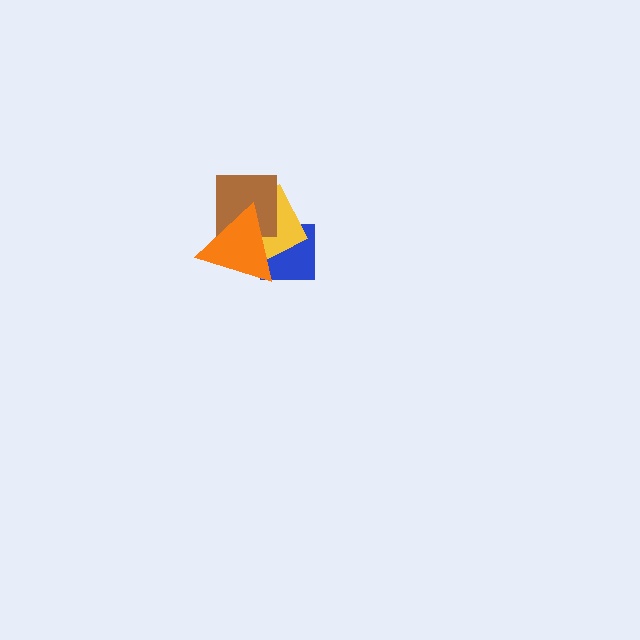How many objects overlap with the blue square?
2 objects overlap with the blue square.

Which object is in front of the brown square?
The orange triangle is in front of the brown square.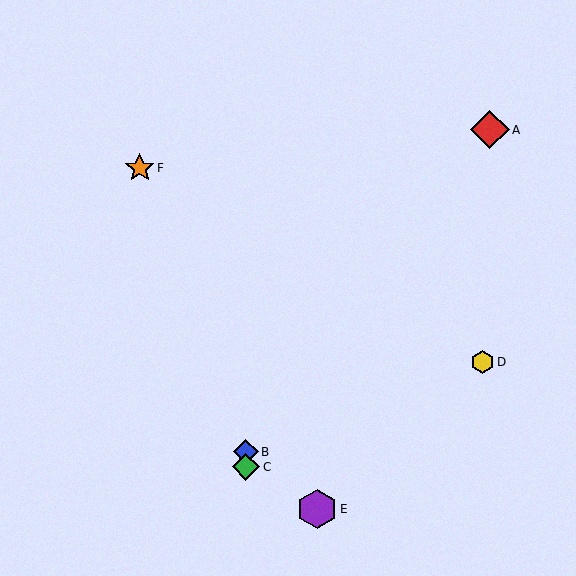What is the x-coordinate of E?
Object E is at x≈317.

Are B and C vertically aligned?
Yes, both are at x≈246.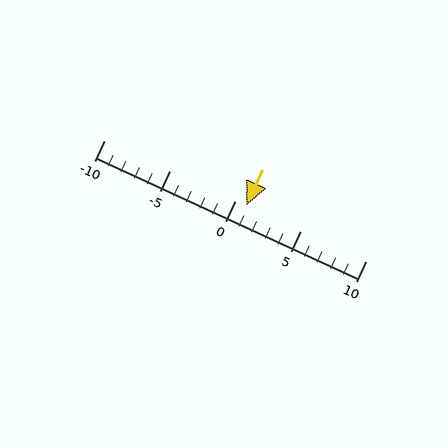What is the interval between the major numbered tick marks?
The major tick marks are spaced 5 units apart.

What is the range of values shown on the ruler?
The ruler shows values from -10 to 10.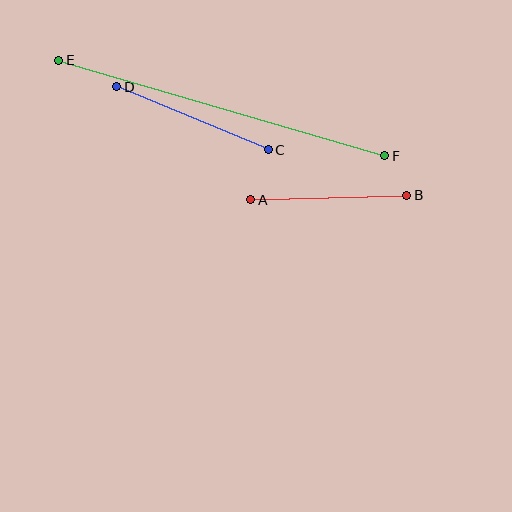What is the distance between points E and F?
The distance is approximately 340 pixels.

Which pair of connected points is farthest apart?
Points E and F are farthest apart.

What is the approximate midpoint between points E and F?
The midpoint is at approximately (222, 108) pixels.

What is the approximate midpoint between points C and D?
The midpoint is at approximately (192, 118) pixels.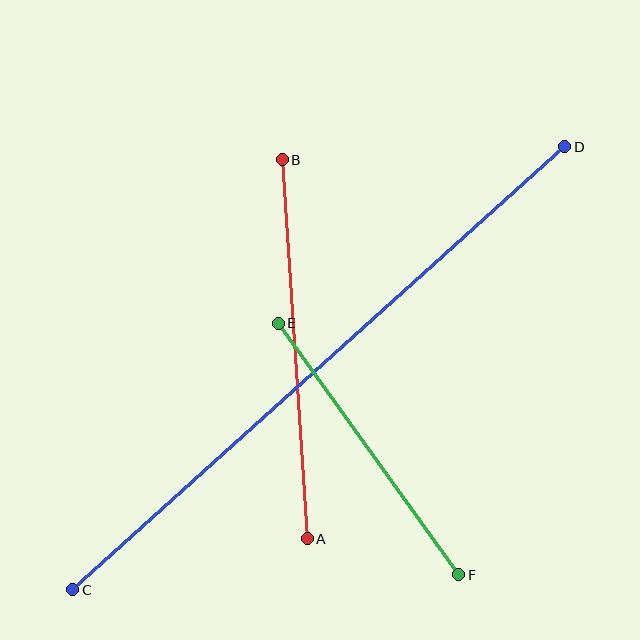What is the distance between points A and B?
The distance is approximately 380 pixels.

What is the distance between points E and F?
The distance is approximately 310 pixels.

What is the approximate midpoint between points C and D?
The midpoint is at approximately (319, 368) pixels.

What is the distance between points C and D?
The distance is approximately 662 pixels.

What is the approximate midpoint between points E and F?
The midpoint is at approximately (369, 449) pixels.